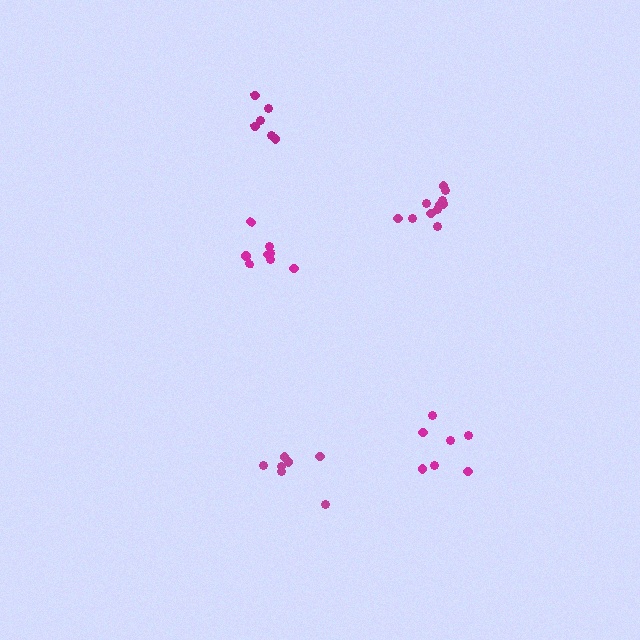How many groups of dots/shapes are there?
There are 5 groups.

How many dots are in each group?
Group 1: 8 dots, Group 2: 7 dots, Group 3: 6 dots, Group 4: 7 dots, Group 5: 11 dots (39 total).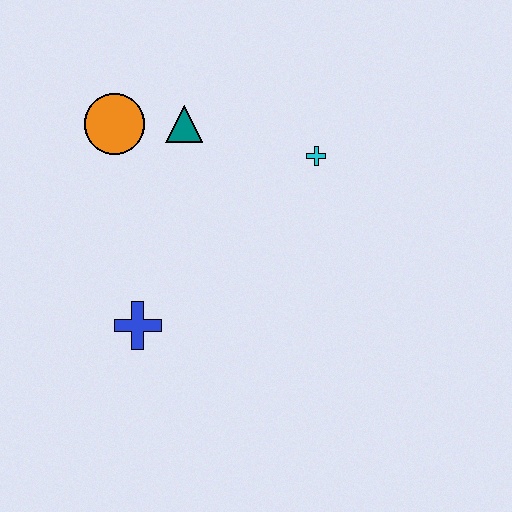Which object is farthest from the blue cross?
The cyan cross is farthest from the blue cross.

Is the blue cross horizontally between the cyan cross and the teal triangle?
No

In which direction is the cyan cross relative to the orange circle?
The cyan cross is to the right of the orange circle.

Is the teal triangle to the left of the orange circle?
No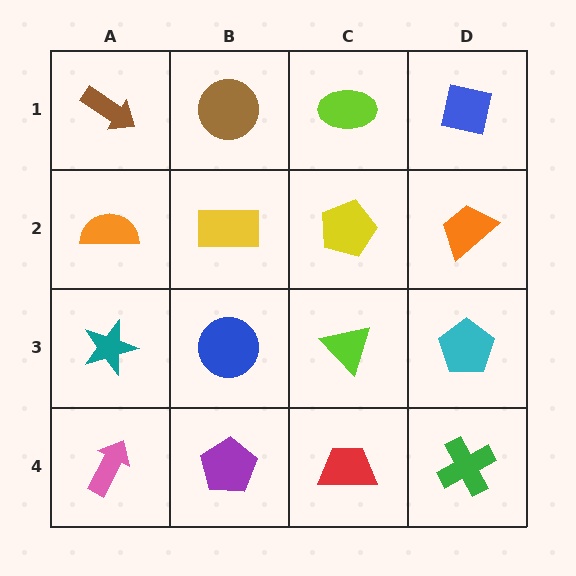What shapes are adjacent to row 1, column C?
A yellow pentagon (row 2, column C), a brown circle (row 1, column B), a blue square (row 1, column D).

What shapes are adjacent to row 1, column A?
An orange semicircle (row 2, column A), a brown circle (row 1, column B).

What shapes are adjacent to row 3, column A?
An orange semicircle (row 2, column A), a pink arrow (row 4, column A), a blue circle (row 3, column B).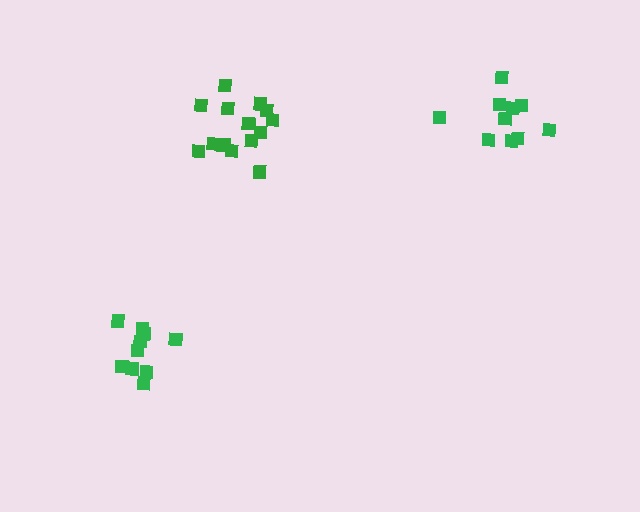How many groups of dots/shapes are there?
There are 3 groups.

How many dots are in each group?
Group 1: 10 dots, Group 2: 14 dots, Group 3: 10 dots (34 total).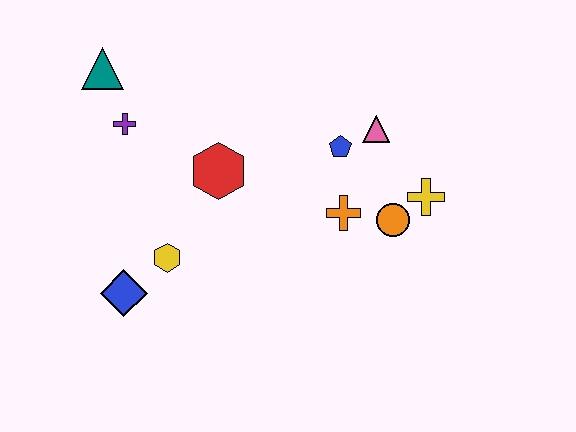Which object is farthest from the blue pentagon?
The blue diamond is farthest from the blue pentagon.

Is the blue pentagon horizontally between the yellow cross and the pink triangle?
No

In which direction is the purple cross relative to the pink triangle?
The purple cross is to the left of the pink triangle.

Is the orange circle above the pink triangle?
No